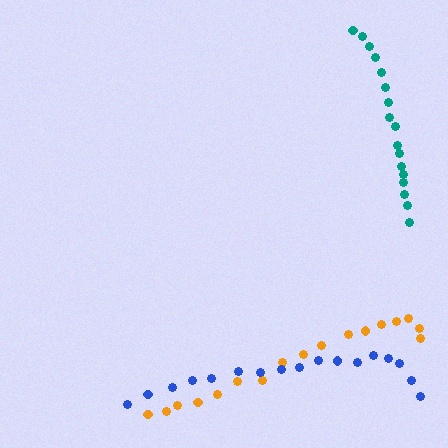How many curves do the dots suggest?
There are 3 distinct paths.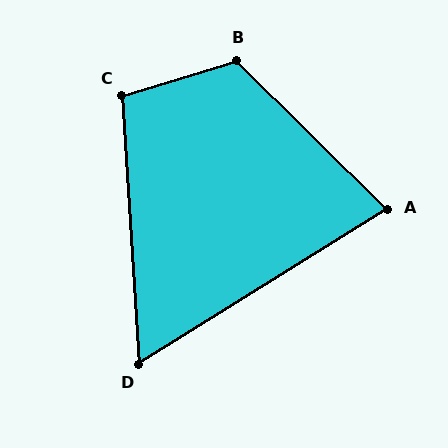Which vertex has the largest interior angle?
B, at approximately 118 degrees.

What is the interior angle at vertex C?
Approximately 104 degrees (obtuse).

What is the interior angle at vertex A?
Approximately 76 degrees (acute).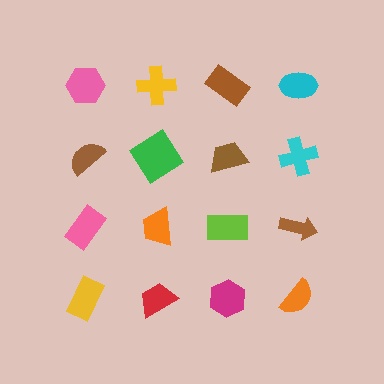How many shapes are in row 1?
4 shapes.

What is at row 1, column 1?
A pink hexagon.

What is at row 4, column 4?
An orange semicircle.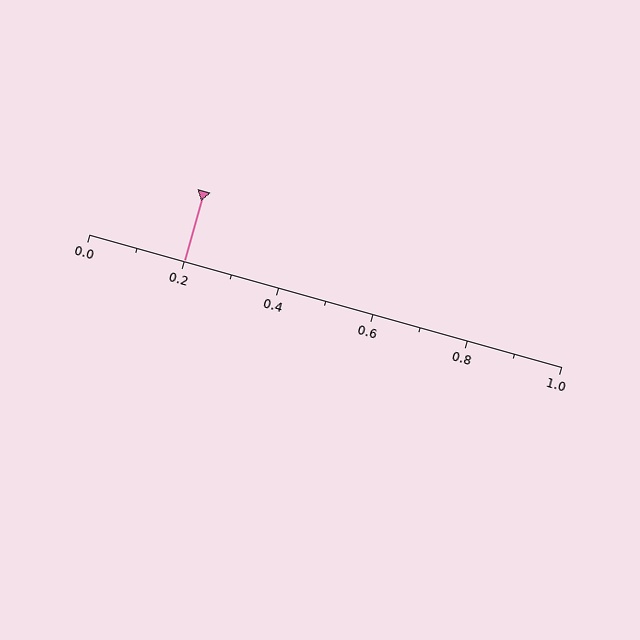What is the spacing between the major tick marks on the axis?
The major ticks are spaced 0.2 apart.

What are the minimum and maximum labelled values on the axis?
The axis runs from 0.0 to 1.0.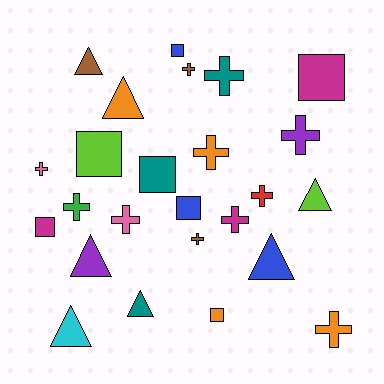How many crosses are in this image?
There are 11 crosses.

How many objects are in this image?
There are 25 objects.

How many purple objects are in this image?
There are 2 purple objects.